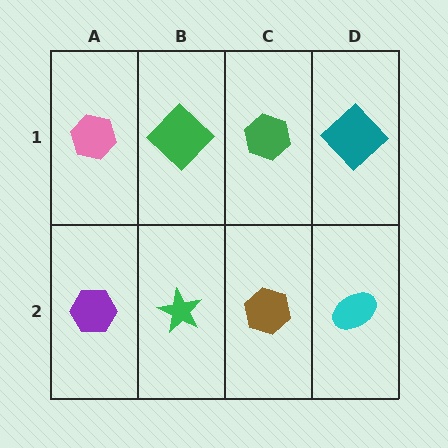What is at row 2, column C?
A brown hexagon.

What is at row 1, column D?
A teal diamond.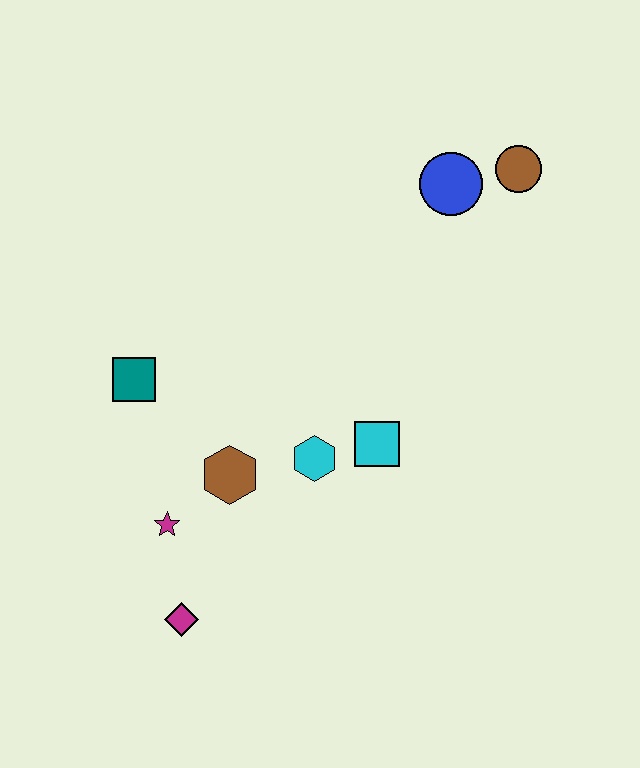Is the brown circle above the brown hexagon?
Yes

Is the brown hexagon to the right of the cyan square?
No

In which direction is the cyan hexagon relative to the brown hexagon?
The cyan hexagon is to the right of the brown hexagon.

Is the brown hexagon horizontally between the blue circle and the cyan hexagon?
No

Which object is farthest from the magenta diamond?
The brown circle is farthest from the magenta diamond.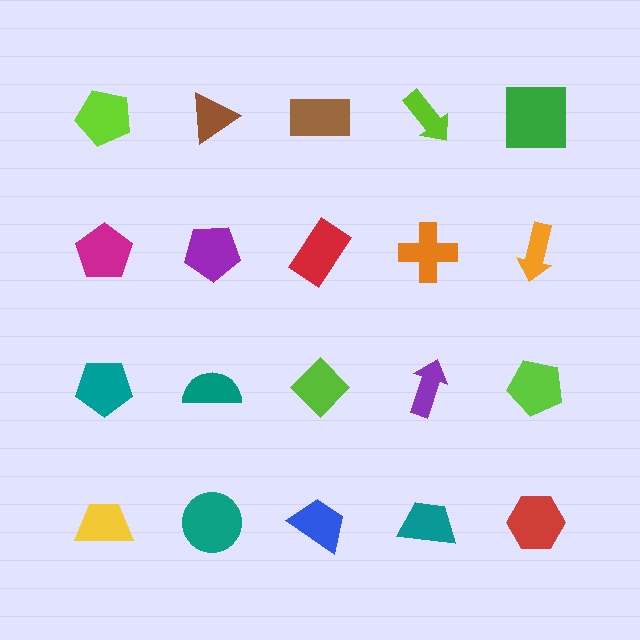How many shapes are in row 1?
5 shapes.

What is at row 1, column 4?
A lime arrow.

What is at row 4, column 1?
A yellow trapezoid.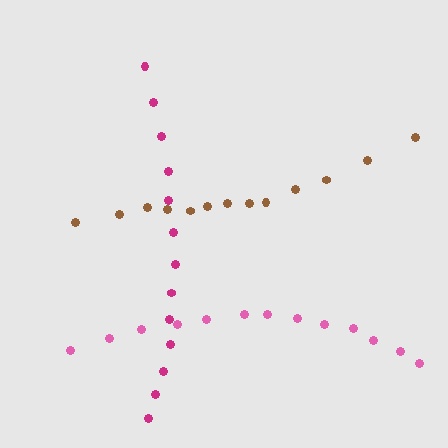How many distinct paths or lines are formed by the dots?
There are 3 distinct paths.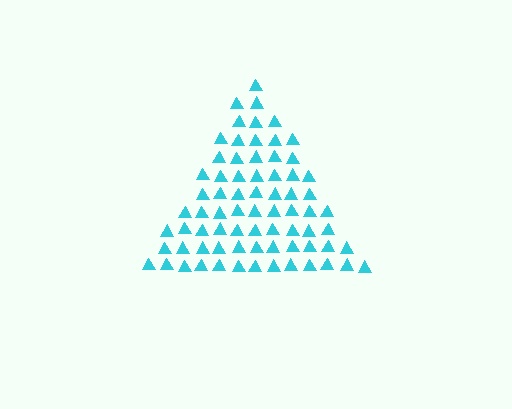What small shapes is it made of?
It is made of small triangles.